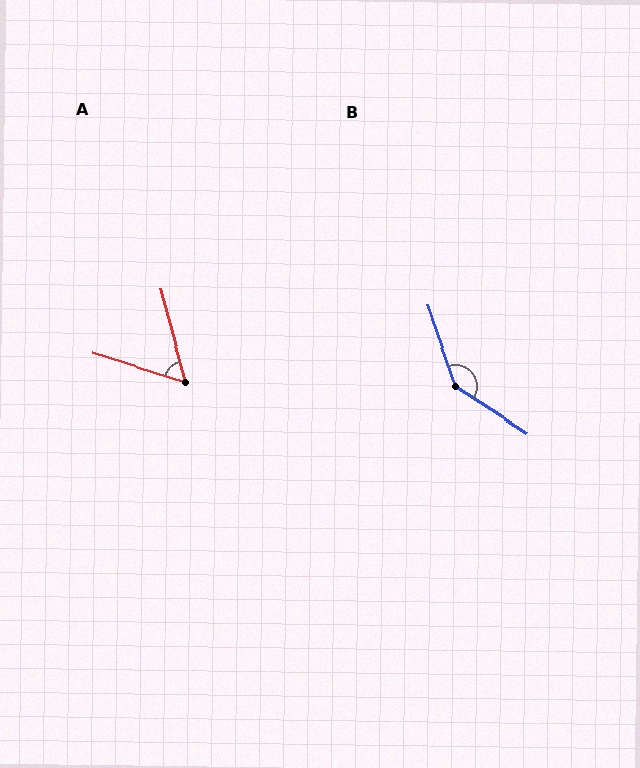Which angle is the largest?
B, at approximately 142 degrees.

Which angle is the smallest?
A, at approximately 58 degrees.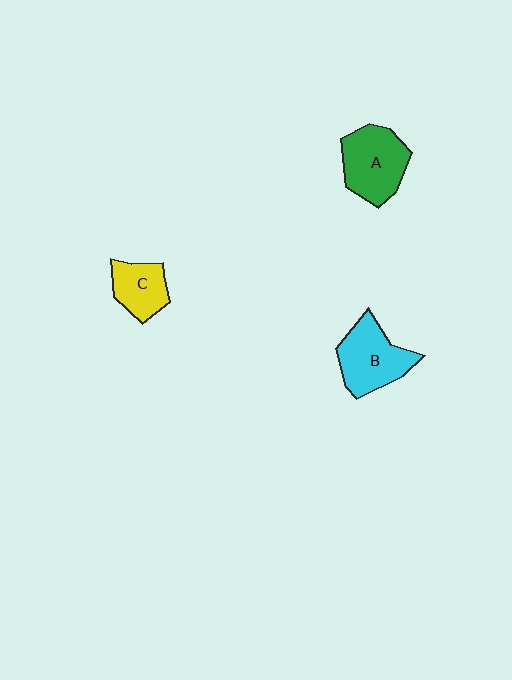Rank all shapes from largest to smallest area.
From largest to smallest: A (green), B (cyan), C (yellow).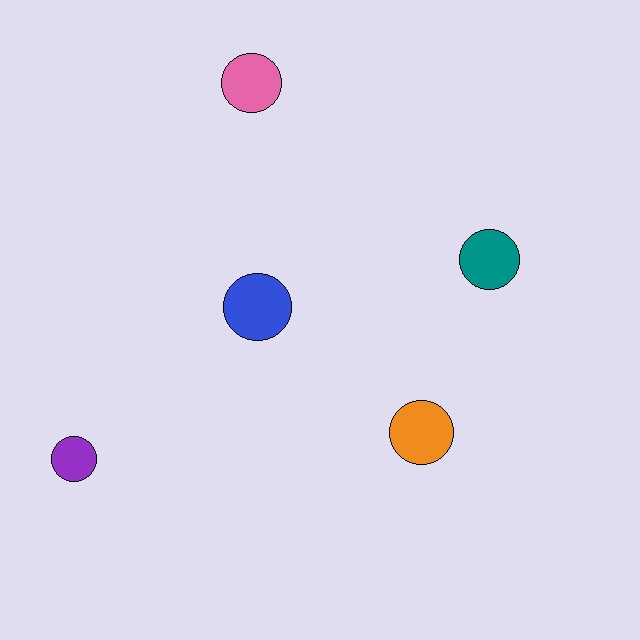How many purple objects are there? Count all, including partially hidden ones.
There is 1 purple object.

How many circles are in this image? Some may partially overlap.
There are 5 circles.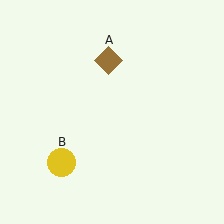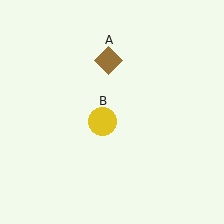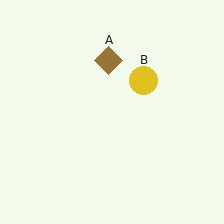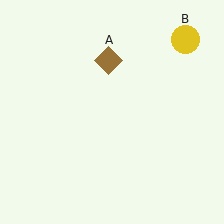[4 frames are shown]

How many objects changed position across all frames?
1 object changed position: yellow circle (object B).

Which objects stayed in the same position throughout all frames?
Brown diamond (object A) remained stationary.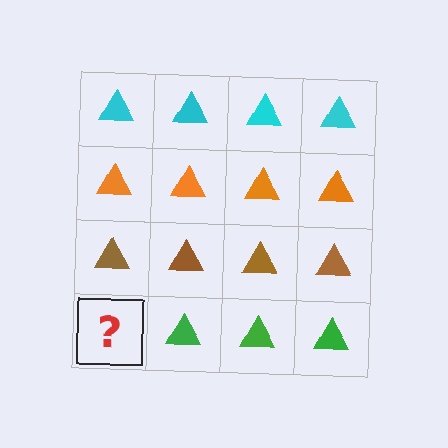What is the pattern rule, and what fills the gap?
The rule is that each row has a consistent color. The gap should be filled with a green triangle.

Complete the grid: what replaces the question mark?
The question mark should be replaced with a green triangle.